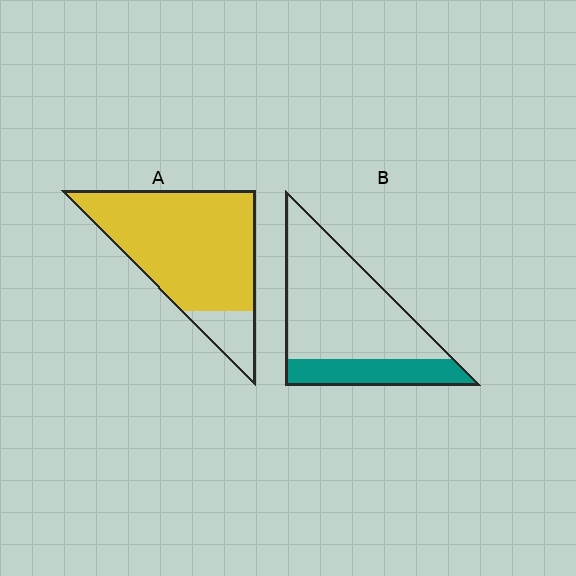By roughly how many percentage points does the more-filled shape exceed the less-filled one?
By roughly 60 percentage points (A over B).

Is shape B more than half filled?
No.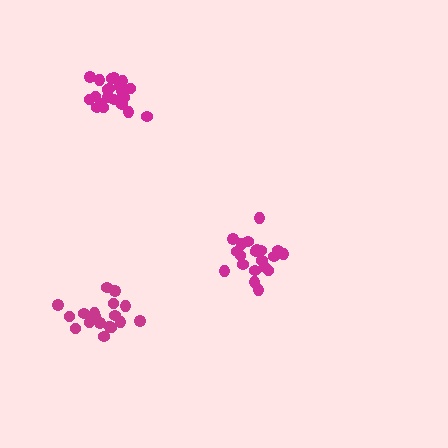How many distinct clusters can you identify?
There are 3 distinct clusters.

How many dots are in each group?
Group 1: 21 dots, Group 2: 20 dots, Group 3: 19 dots (60 total).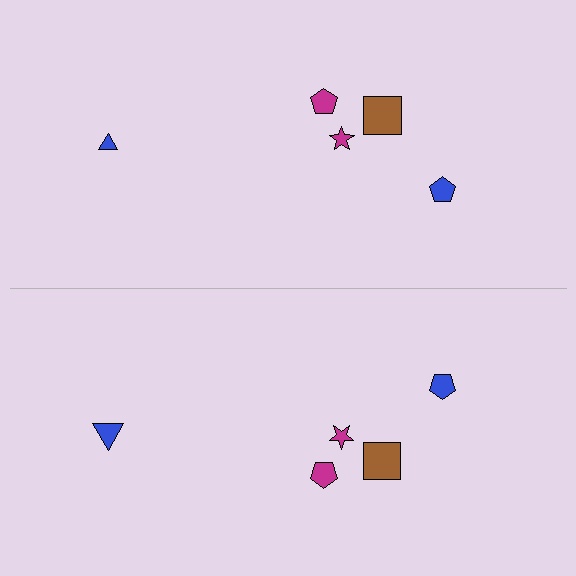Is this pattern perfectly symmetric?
No, the pattern is not perfectly symmetric. The blue triangle on the bottom side has a different size than its mirror counterpart.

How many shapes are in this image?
There are 10 shapes in this image.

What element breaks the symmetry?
The blue triangle on the bottom side has a different size than its mirror counterpart.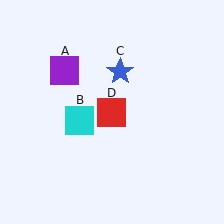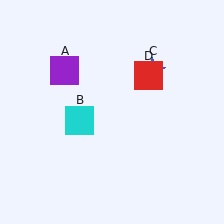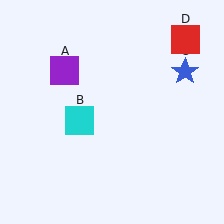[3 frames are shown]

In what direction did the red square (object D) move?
The red square (object D) moved up and to the right.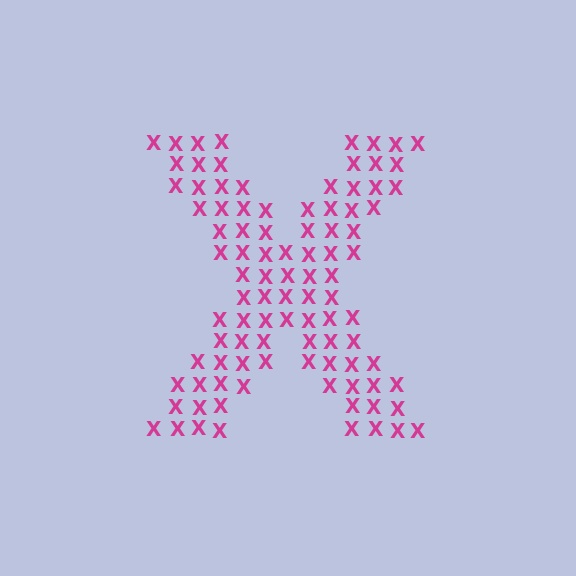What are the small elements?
The small elements are letter X's.